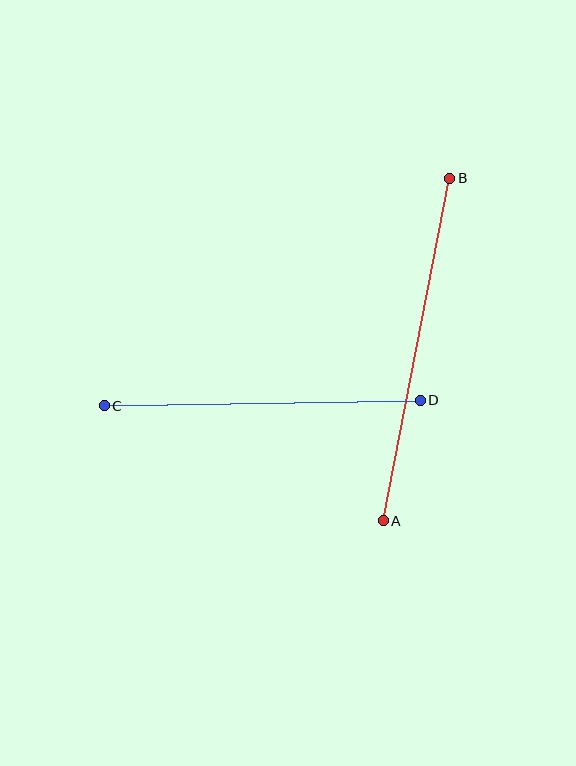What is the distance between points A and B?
The distance is approximately 349 pixels.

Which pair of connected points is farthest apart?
Points A and B are farthest apart.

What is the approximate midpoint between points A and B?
The midpoint is at approximately (416, 350) pixels.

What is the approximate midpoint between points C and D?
The midpoint is at approximately (262, 403) pixels.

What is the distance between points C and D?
The distance is approximately 316 pixels.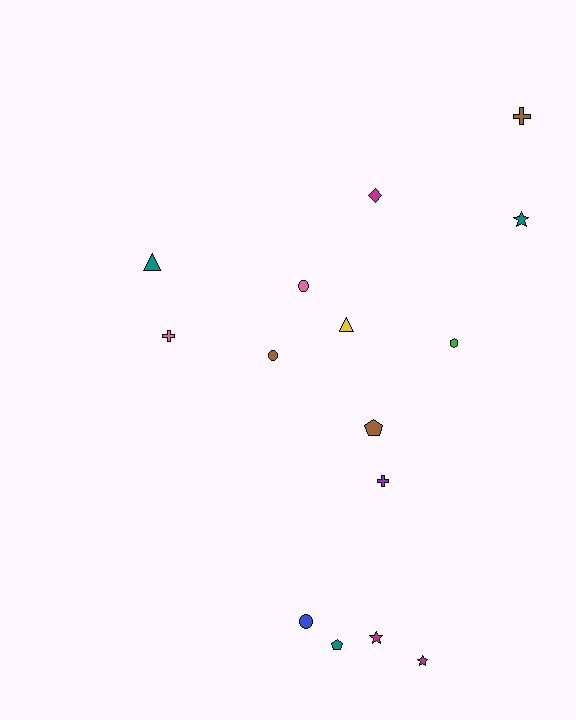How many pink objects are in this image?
There are 2 pink objects.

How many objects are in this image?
There are 15 objects.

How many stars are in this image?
There are 3 stars.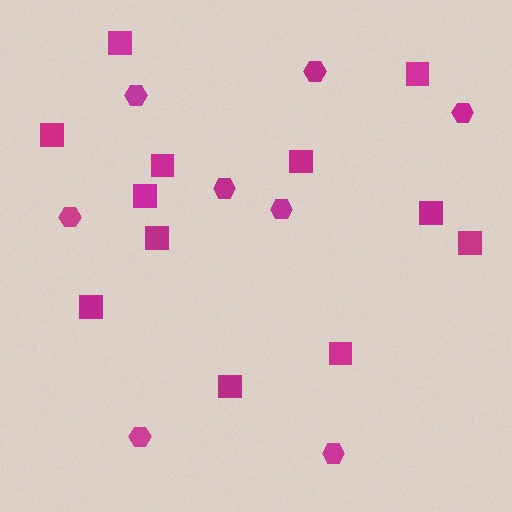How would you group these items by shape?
There are 2 groups: one group of hexagons (8) and one group of squares (12).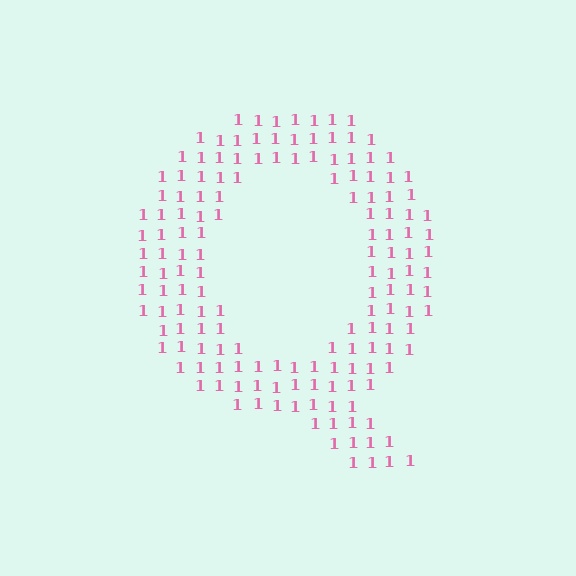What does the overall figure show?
The overall figure shows the letter Q.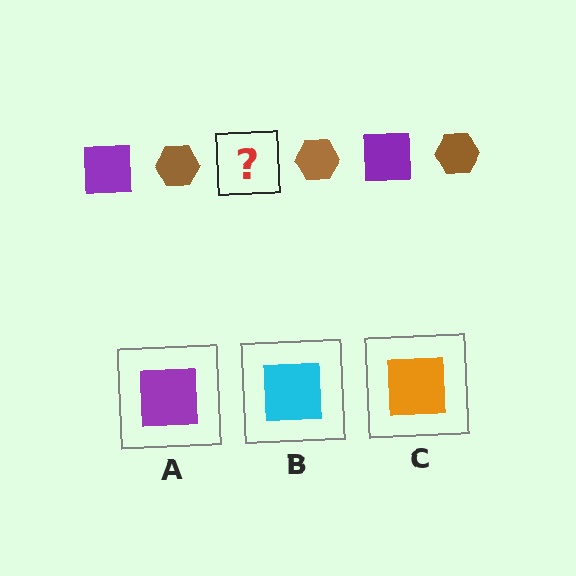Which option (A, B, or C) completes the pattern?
A.